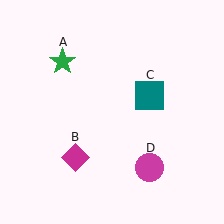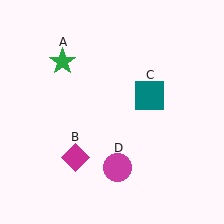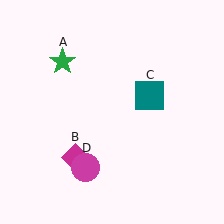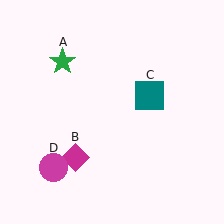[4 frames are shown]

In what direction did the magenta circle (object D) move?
The magenta circle (object D) moved left.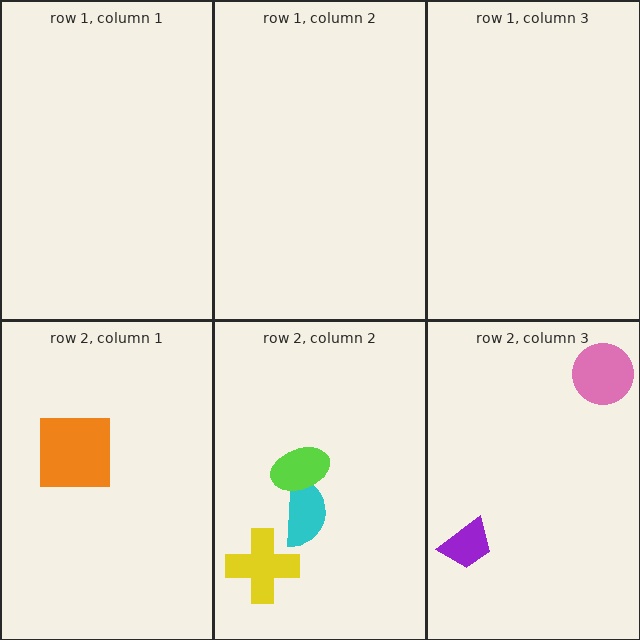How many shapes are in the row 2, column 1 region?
1.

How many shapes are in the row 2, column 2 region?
3.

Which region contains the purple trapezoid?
The row 2, column 3 region.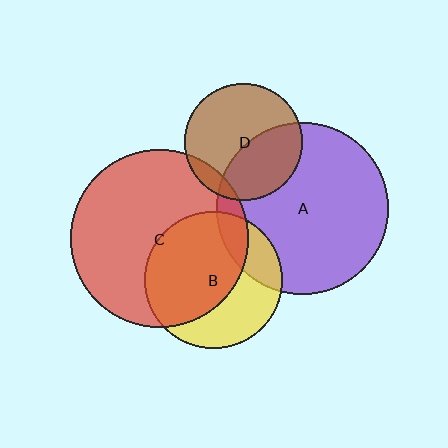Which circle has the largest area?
Circle C (red).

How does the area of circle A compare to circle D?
Approximately 2.1 times.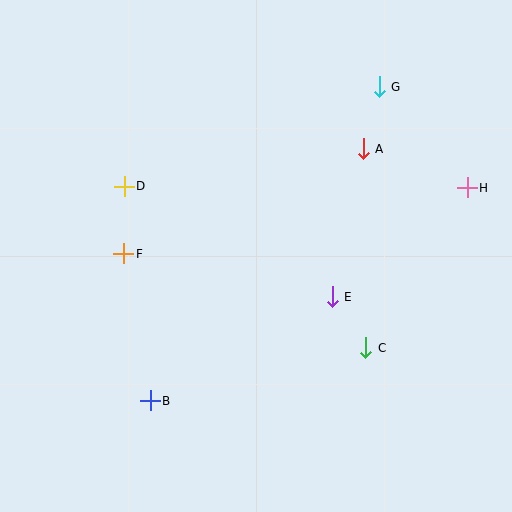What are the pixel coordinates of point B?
Point B is at (150, 401).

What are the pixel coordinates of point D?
Point D is at (124, 186).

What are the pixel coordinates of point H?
Point H is at (467, 188).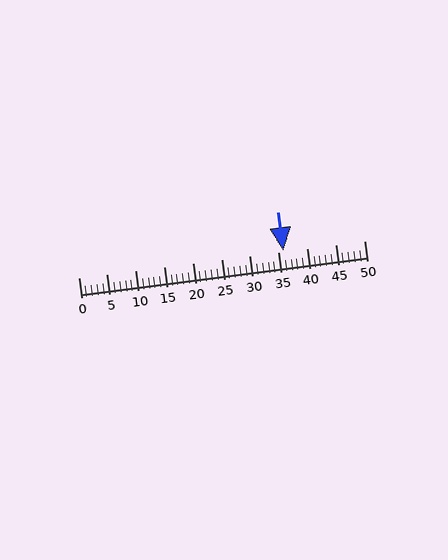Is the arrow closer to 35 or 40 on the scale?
The arrow is closer to 35.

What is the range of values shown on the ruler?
The ruler shows values from 0 to 50.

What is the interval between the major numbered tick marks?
The major tick marks are spaced 5 units apart.